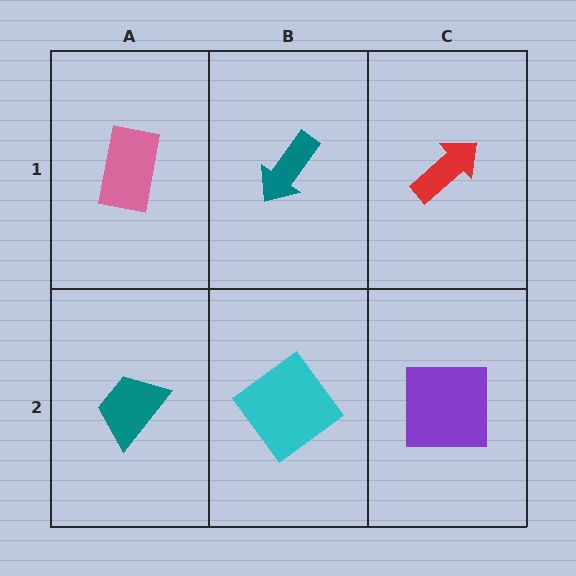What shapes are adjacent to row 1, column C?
A purple square (row 2, column C), a teal arrow (row 1, column B).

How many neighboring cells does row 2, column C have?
2.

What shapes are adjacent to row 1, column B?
A cyan diamond (row 2, column B), a pink rectangle (row 1, column A), a red arrow (row 1, column C).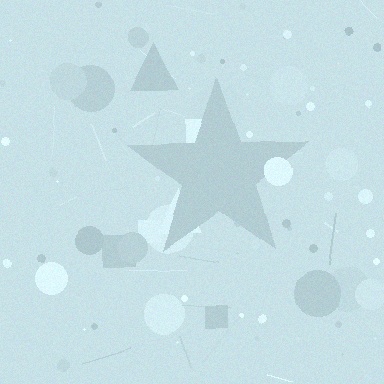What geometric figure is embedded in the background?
A star is embedded in the background.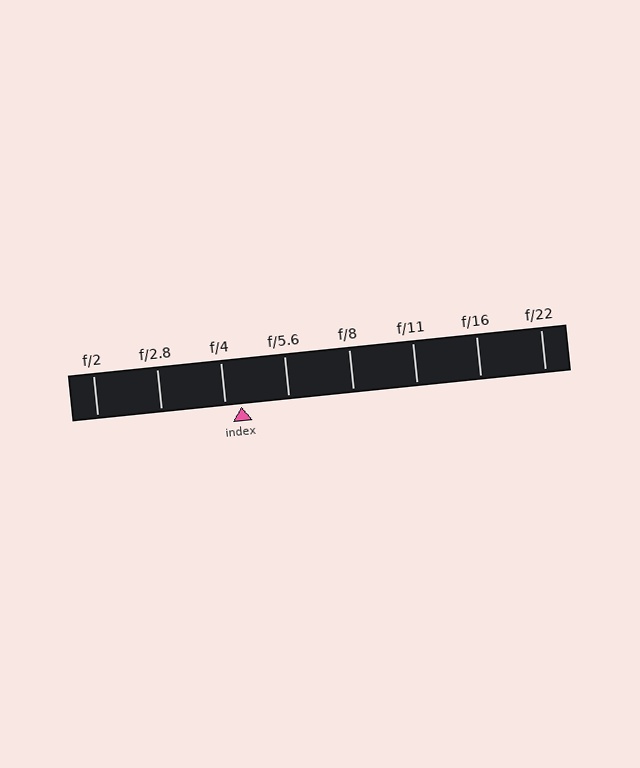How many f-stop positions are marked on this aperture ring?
There are 8 f-stop positions marked.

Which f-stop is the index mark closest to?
The index mark is closest to f/4.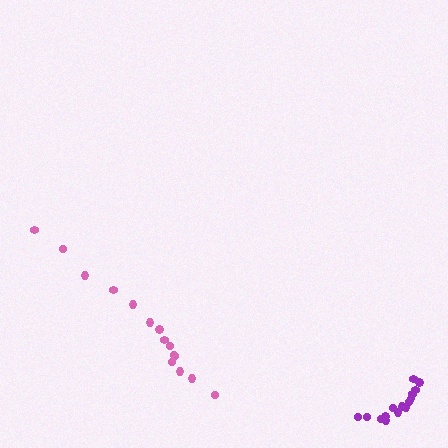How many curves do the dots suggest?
There are 2 distinct paths.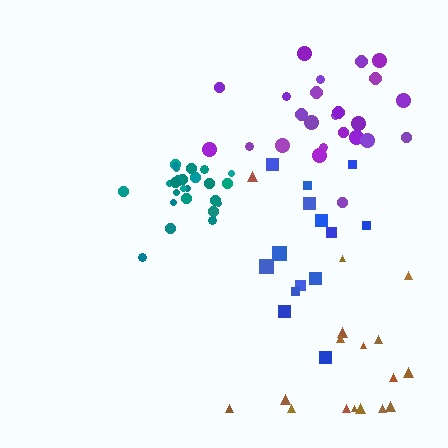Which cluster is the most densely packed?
Teal.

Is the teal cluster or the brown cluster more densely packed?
Teal.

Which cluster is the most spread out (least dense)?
Brown.